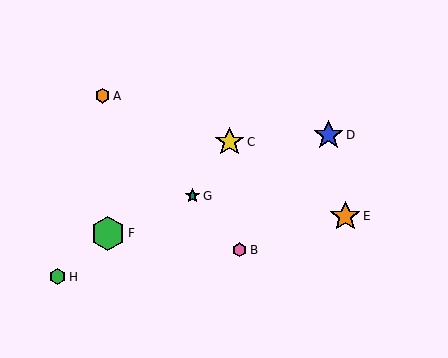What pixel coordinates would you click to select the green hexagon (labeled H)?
Click at (57, 277) to select the green hexagon H.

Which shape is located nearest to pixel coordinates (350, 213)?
The orange star (labeled E) at (345, 216) is nearest to that location.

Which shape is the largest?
The green hexagon (labeled F) is the largest.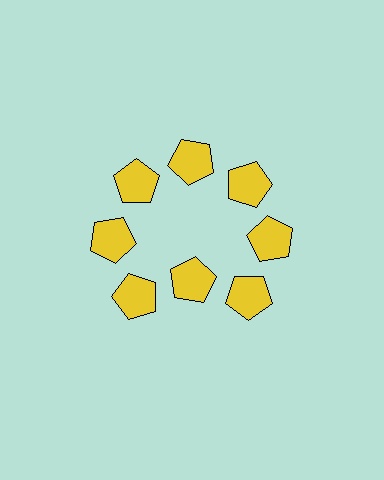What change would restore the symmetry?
The symmetry would be restored by moving it outward, back onto the ring so that all 8 pentagons sit at equal angles and equal distance from the center.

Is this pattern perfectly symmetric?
No. The 8 yellow pentagons are arranged in a ring, but one element near the 6 o'clock position is pulled inward toward the center, breaking the 8-fold rotational symmetry.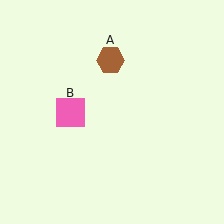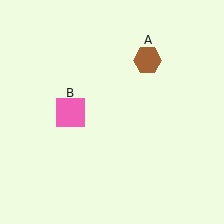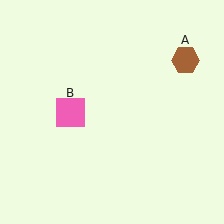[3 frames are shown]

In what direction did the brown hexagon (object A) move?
The brown hexagon (object A) moved right.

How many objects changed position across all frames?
1 object changed position: brown hexagon (object A).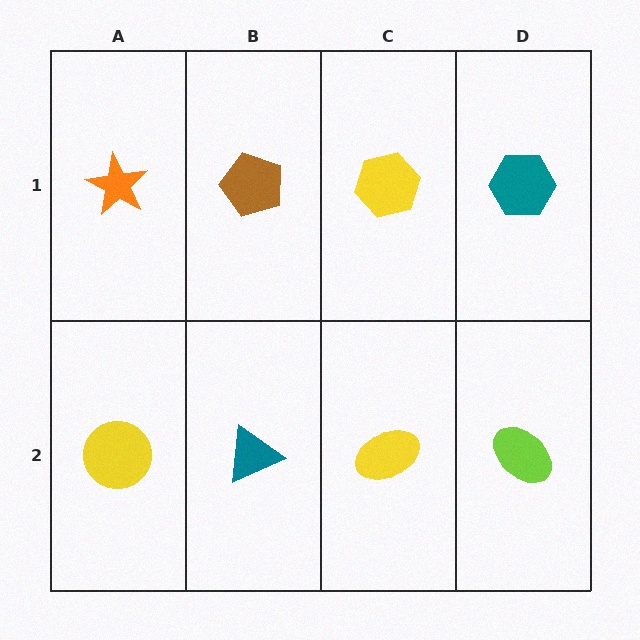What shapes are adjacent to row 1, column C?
A yellow ellipse (row 2, column C), a brown pentagon (row 1, column B), a teal hexagon (row 1, column D).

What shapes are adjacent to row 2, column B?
A brown pentagon (row 1, column B), a yellow circle (row 2, column A), a yellow ellipse (row 2, column C).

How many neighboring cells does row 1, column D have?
2.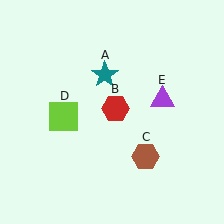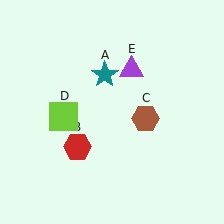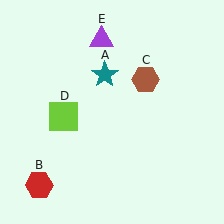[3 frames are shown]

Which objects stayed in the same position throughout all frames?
Teal star (object A) and lime square (object D) remained stationary.